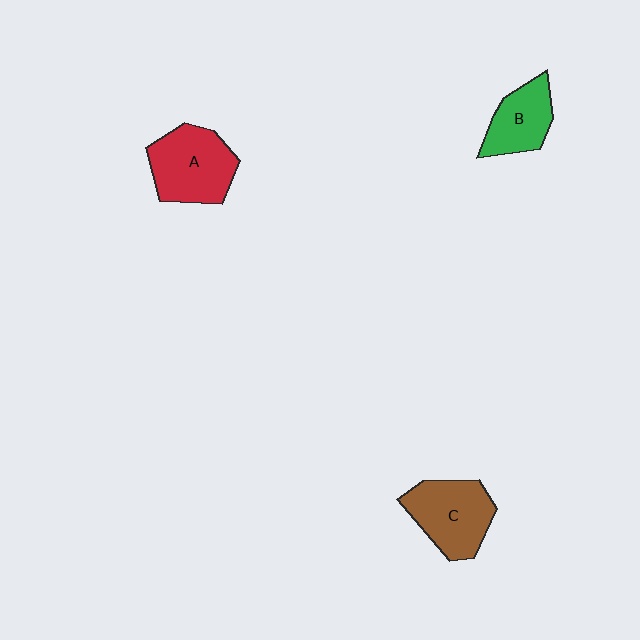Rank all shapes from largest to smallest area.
From largest to smallest: A (red), C (brown), B (green).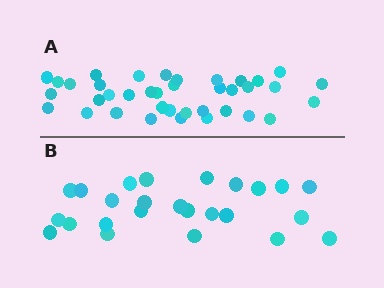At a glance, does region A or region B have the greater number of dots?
Region A (the top region) has more dots.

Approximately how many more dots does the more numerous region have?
Region A has approximately 15 more dots than region B.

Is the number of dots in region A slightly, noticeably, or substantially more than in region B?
Region A has substantially more. The ratio is roughly 1.5 to 1.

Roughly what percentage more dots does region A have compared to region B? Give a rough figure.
About 50% more.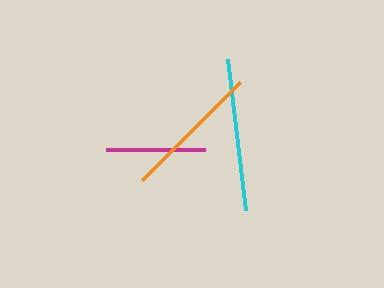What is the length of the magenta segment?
The magenta segment is approximately 99 pixels long.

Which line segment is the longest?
The cyan line is the longest at approximately 152 pixels.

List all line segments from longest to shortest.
From longest to shortest: cyan, orange, magenta.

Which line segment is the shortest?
The magenta line is the shortest at approximately 99 pixels.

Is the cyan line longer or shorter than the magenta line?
The cyan line is longer than the magenta line.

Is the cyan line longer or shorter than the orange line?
The cyan line is longer than the orange line.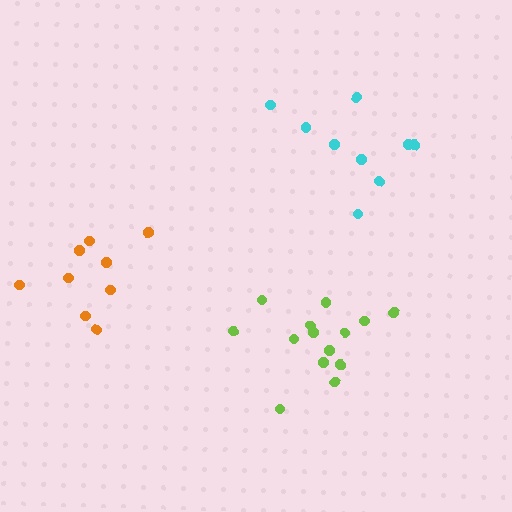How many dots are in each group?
Group 1: 14 dots, Group 2: 9 dots, Group 3: 9 dots (32 total).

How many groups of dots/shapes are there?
There are 3 groups.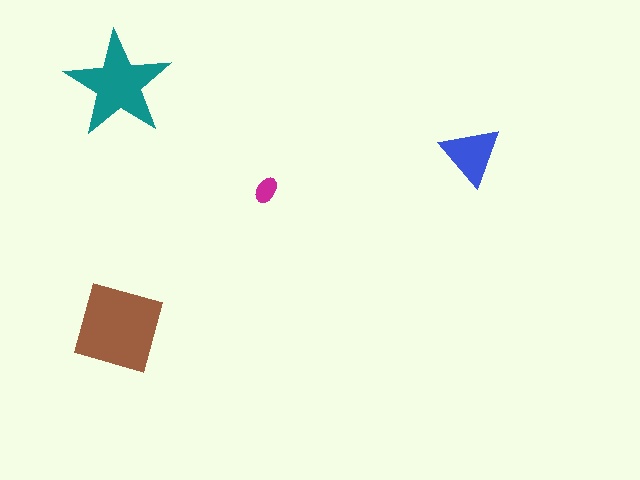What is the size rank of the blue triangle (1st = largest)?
3rd.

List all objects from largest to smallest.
The brown diamond, the teal star, the blue triangle, the magenta ellipse.